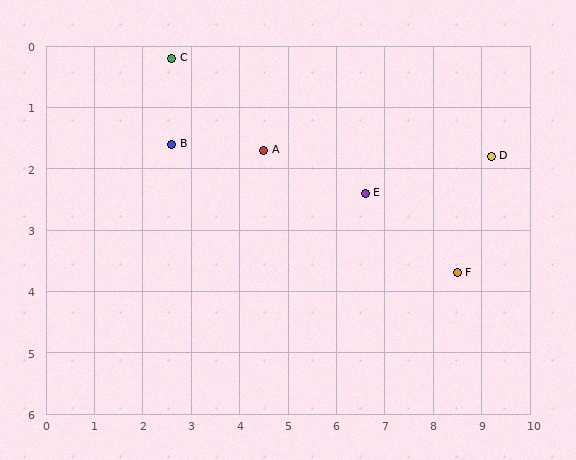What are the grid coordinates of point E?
Point E is at approximately (6.6, 2.4).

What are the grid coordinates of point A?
Point A is at approximately (4.5, 1.7).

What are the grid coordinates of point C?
Point C is at approximately (2.6, 0.2).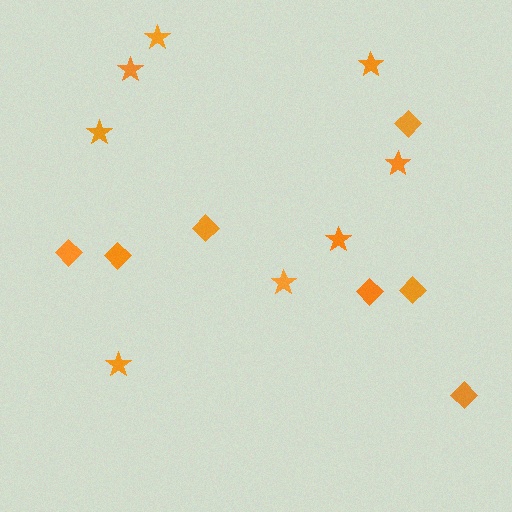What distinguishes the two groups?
There are 2 groups: one group of diamonds (7) and one group of stars (8).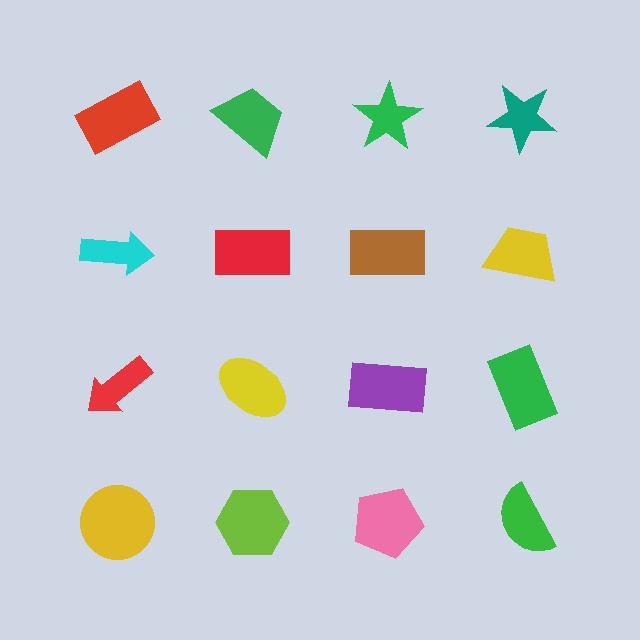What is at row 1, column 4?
A teal star.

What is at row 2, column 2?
A red rectangle.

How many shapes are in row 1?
4 shapes.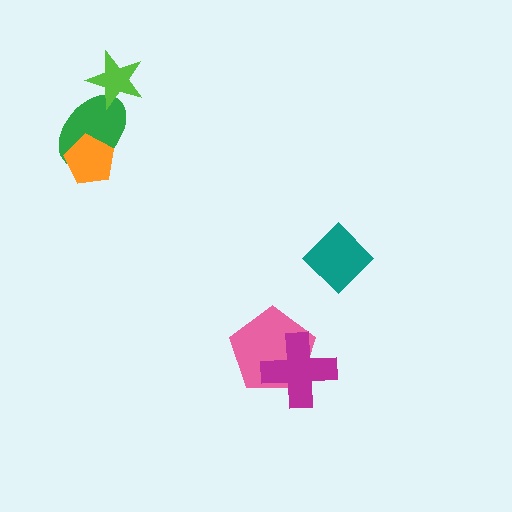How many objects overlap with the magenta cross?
1 object overlaps with the magenta cross.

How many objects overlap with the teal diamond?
0 objects overlap with the teal diamond.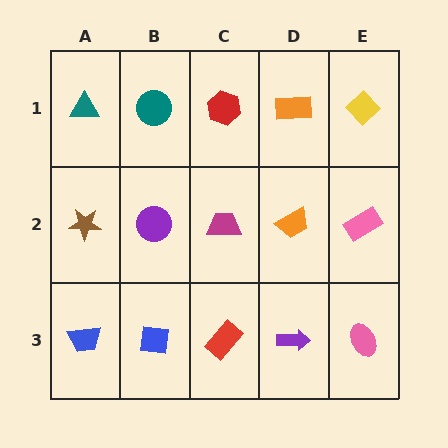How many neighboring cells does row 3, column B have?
3.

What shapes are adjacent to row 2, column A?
A teal triangle (row 1, column A), a blue trapezoid (row 3, column A), a purple circle (row 2, column B).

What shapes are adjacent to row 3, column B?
A purple circle (row 2, column B), a blue trapezoid (row 3, column A), a red rectangle (row 3, column C).